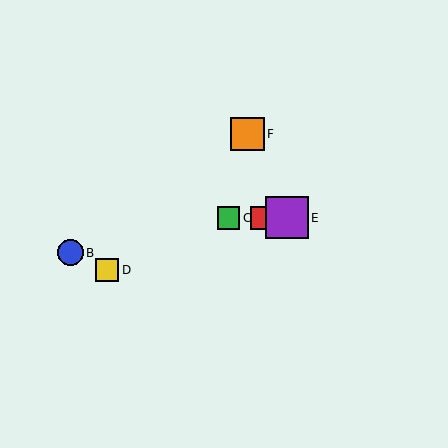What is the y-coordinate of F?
Object F is at y≈134.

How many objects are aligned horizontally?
3 objects (A, C, E) are aligned horizontally.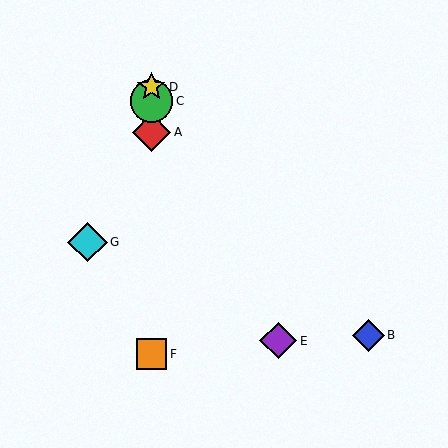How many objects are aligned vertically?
4 objects (A, C, D, F) are aligned vertically.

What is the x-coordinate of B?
Object B is at x≈368.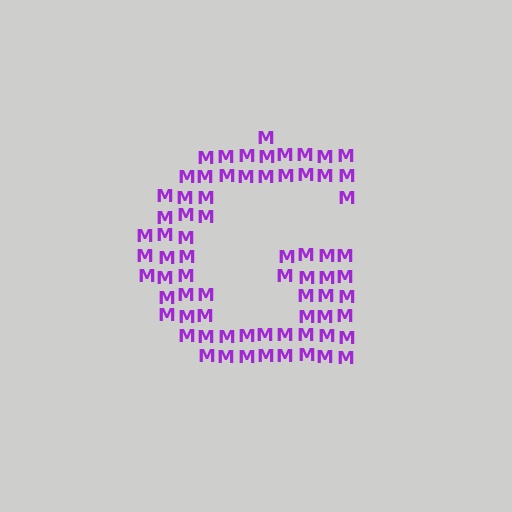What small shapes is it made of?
It is made of small letter M's.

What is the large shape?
The large shape is the letter G.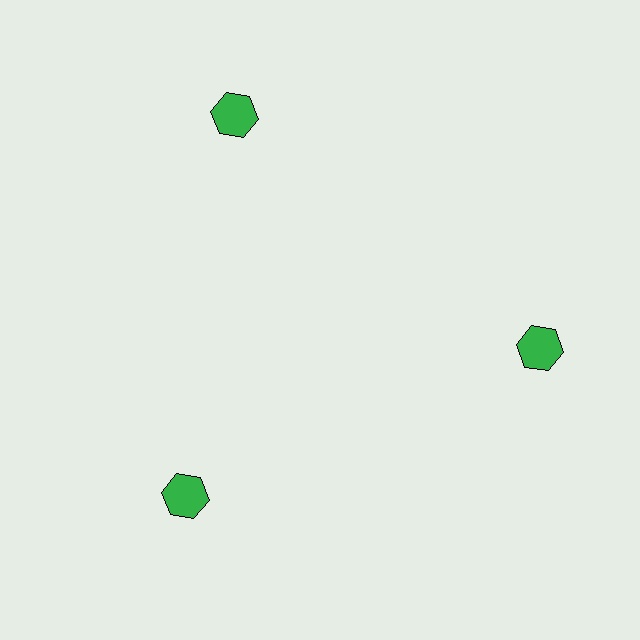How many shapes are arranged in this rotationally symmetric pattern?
There are 3 shapes, arranged in 3 groups of 1.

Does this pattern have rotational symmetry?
Yes, this pattern has 3-fold rotational symmetry. It looks the same after rotating 120 degrees around the center.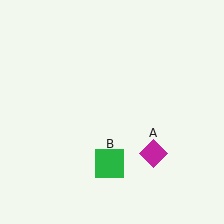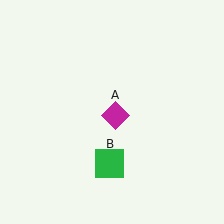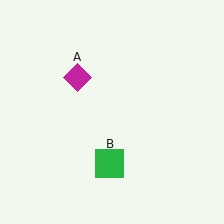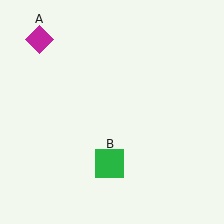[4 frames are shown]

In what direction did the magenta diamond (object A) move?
The magenta diamond (object A) moved up and to the left.